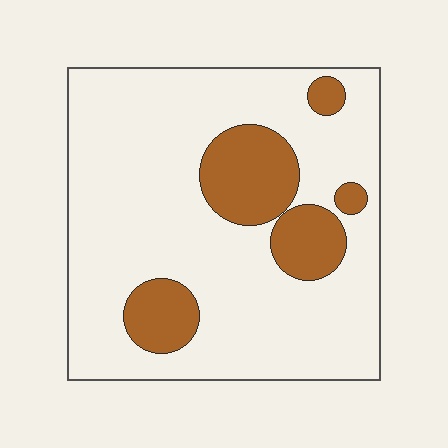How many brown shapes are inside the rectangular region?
5.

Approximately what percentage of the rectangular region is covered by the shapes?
Approximately 20%.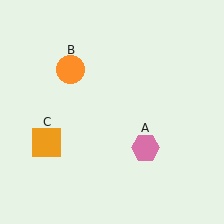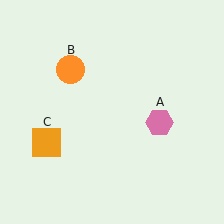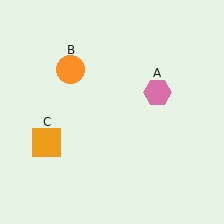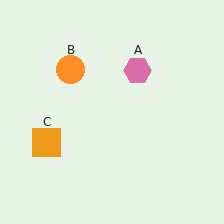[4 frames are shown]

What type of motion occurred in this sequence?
The pink hexagon (object A) rotated counterclockwise around the center of the scene.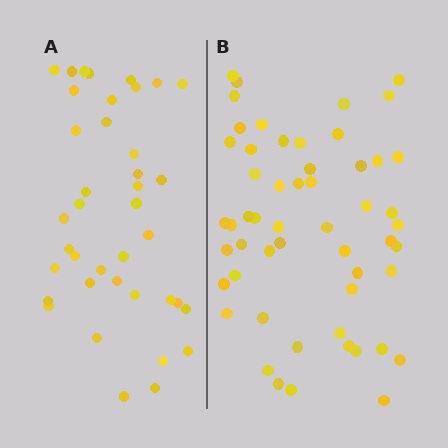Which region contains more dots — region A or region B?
Region B (the right region) has more dots.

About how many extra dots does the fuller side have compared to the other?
Region B has approximately 15 more dots than region A.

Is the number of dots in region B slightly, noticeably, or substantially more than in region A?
Region B has noticeably more, but not dramatically so. The ratio is roughly 1.4 to 1.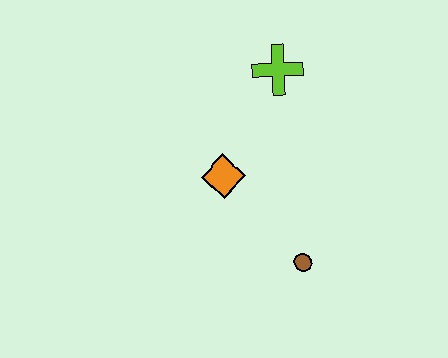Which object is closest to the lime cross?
The orange diamond is closest to the lime cross.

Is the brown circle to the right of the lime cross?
Yes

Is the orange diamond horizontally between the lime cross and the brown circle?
No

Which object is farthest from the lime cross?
The brown circle is farthest from the lime cross.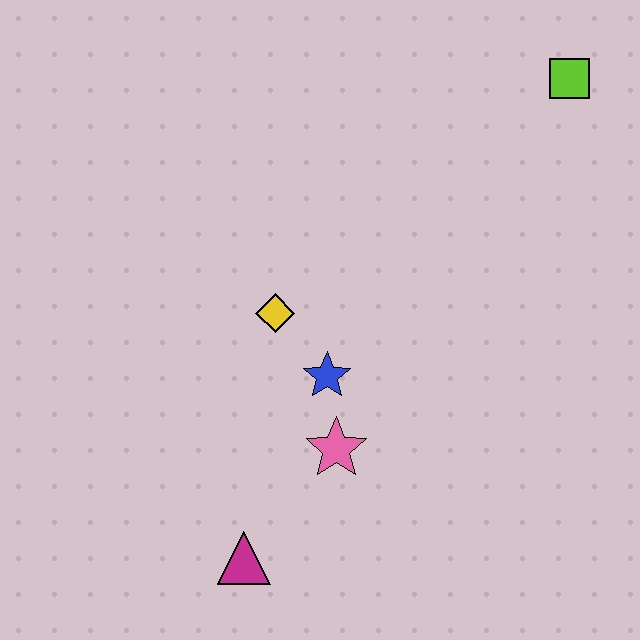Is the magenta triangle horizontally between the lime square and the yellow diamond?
No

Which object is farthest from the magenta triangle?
The lime square is farthest from the magenta triangle.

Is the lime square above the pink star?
Yes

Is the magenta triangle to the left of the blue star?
Yes